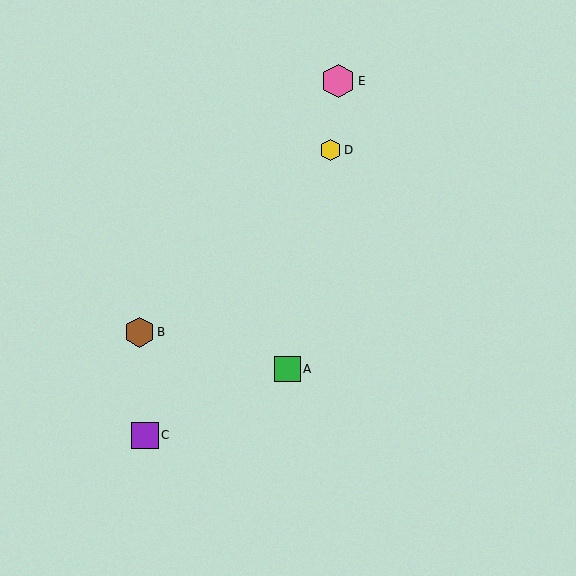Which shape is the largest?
The pink hexagon (labeled E) is the largest.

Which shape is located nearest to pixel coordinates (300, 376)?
The green square (labeled A) at (288, 369) is nearest to that location.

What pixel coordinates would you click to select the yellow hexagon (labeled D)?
Click at (331, 150) to select the yellow hexagon D.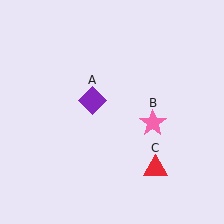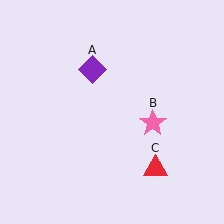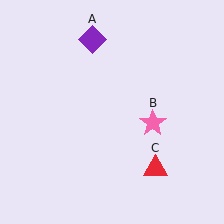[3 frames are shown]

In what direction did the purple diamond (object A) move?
The purple diamond (object A) moved up.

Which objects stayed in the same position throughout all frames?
Pink star (object B) and red triangle (object C) remained stationary.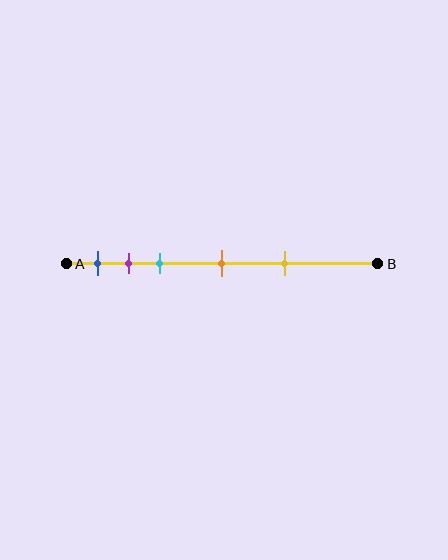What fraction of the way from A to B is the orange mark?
The orange mark is approximately 50% (0.5) of the way from A to B.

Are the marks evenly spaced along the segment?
No, the marks are not evenly spaced.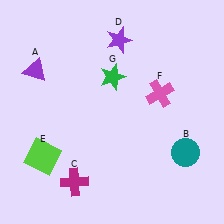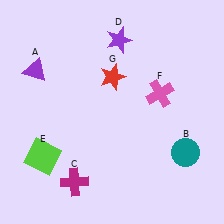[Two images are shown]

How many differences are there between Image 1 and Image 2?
There is 1 difference between the two images.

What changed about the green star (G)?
In Image 1, G is green. In Image 2, it changed to red.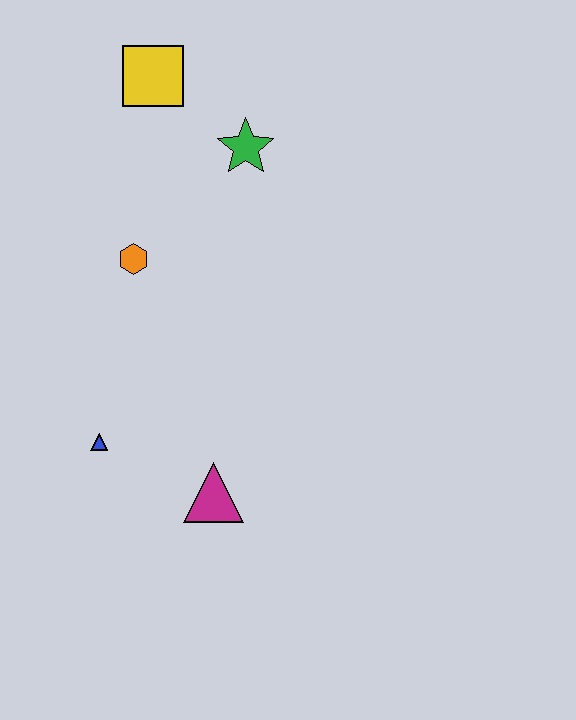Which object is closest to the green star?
The yellow square is closest to the green star.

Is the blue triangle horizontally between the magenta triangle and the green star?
No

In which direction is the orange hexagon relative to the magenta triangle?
The orange hexagon is above the magenta triangle.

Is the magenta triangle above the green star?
No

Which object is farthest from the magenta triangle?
The yellow square is farthest from the magenta triangle.